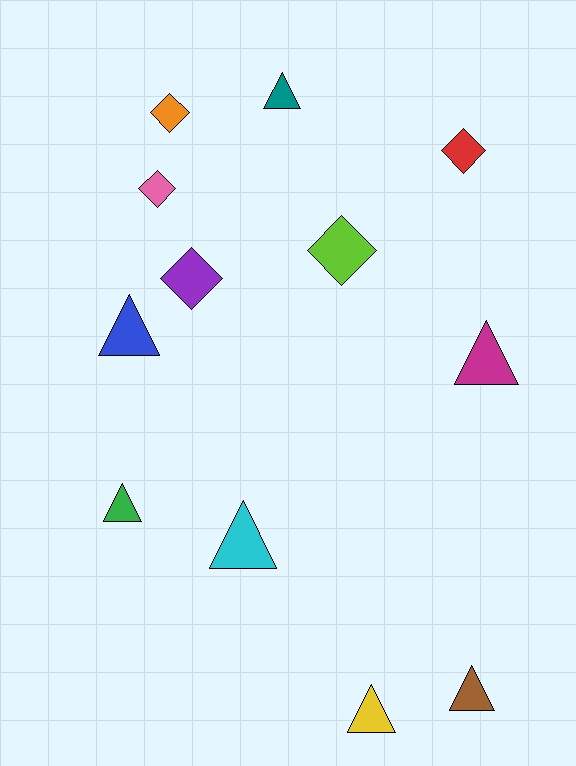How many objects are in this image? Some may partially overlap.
There are 12 objects.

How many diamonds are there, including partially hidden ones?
There are 5 diamonds.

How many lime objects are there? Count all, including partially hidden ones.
There is 1 lime object.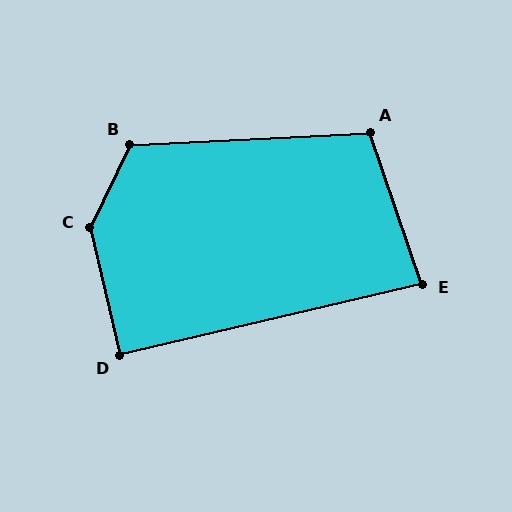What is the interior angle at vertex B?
Approximately 119 degrees (obtuse).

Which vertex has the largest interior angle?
C, at approximately 141 degrees.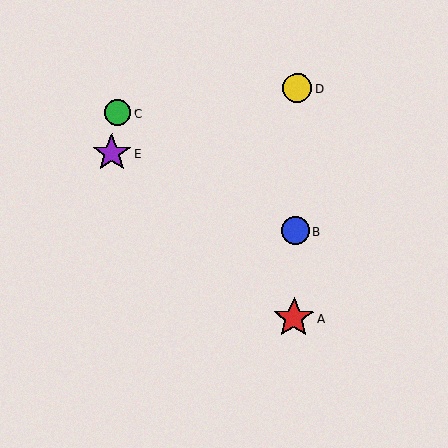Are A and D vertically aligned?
Yes, both are at x≈294.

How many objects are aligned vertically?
3 objects (A, B, D) are aligned vertically.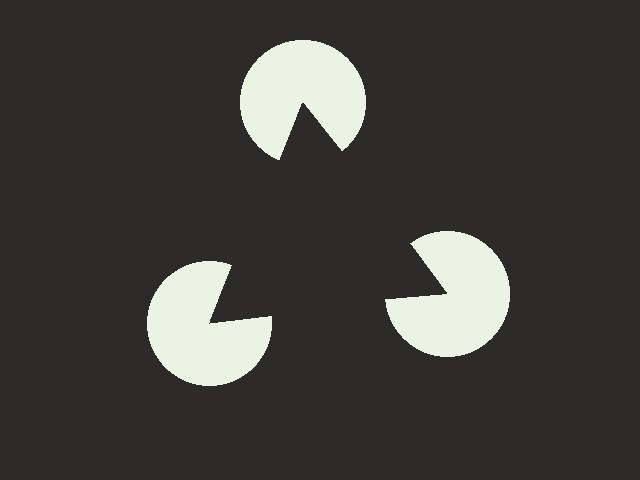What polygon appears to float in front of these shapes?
An illusory triangle — its edges are inferred from the aligned wedge cuts in the pac-man discs, not physically drawn.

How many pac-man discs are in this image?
There are 3 — one at each vertex of the illusory triangle.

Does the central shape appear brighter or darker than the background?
It typically appears slightly darker than the background, even though no actual brightness change is drawn.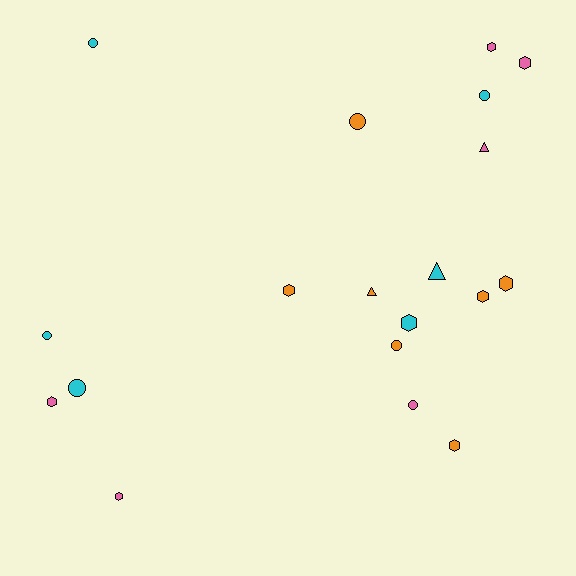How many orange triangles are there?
There is 1 orange triangle.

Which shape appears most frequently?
Hexagon, with 9 objects.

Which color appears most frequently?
Orange, with 7 objects.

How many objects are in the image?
There are 19 objects.